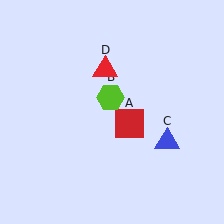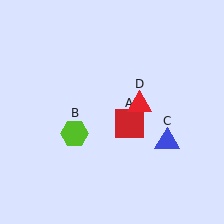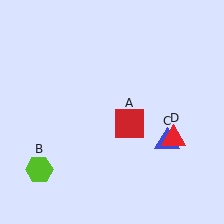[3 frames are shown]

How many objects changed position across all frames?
2 objects changed position: lime hexagon (object B), red triangle (object D).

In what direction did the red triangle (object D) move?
The red triangle (object D) moved down and to the right.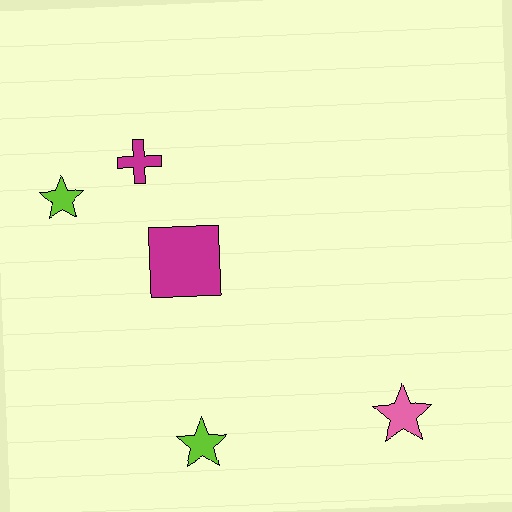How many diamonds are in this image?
There are no diamonds.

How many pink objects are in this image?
There is 1 pink object.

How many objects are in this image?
There are 5 objects.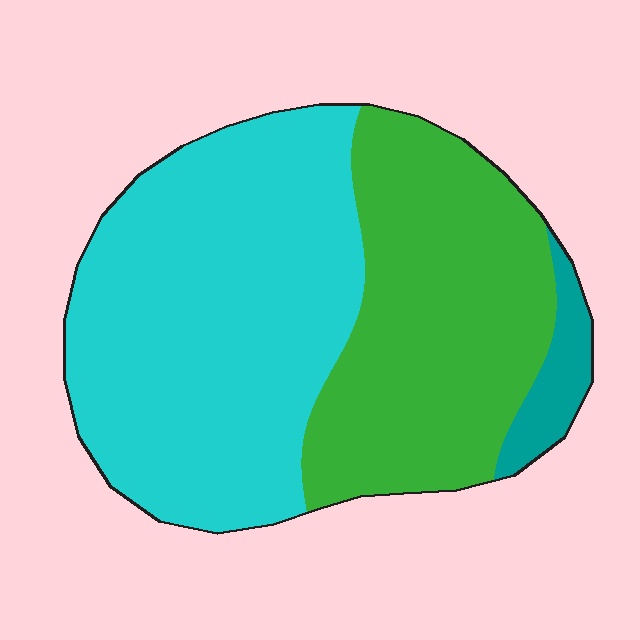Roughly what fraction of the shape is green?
Green takes up about two fifths (2/5) of the shape.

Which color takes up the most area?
Cyan, at roughly 55%.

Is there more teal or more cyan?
Cyan.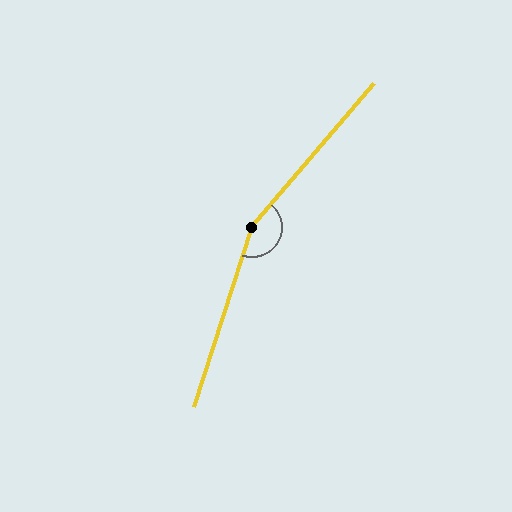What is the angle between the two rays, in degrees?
Approximately 158 degrees.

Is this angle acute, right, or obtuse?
It is obtuse.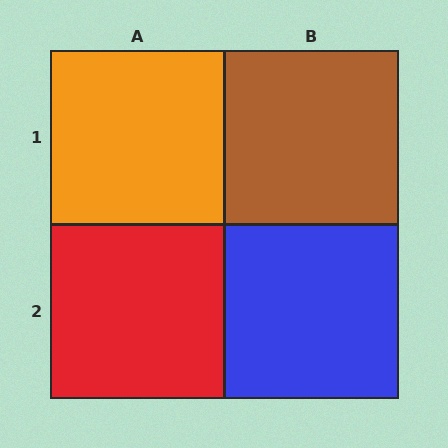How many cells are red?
1 cell is red.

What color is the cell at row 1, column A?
Orange.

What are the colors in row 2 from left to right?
Red, blue.